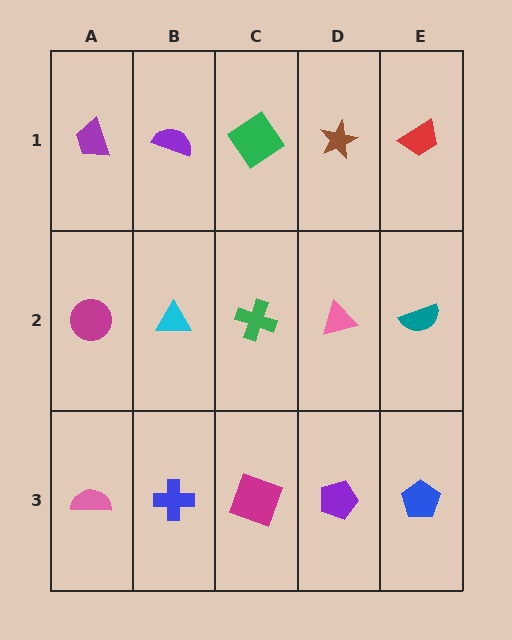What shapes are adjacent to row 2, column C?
A green diamond (row 1, column C), a magenta square (row 3, column C), a cyan triangle (row 2, column B), a pink triangle (row 2, column D).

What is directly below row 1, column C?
A green cross.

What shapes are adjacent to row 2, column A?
A purple trapezoid (row 1, column A), a pink semicircle (row 3, column A), a cyan triangle (row 2, column B).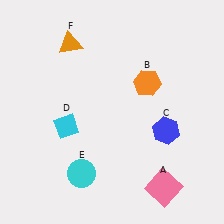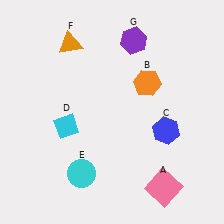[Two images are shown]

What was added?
A purple hexagon (G) was added in Image 2.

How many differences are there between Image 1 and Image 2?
There is 1 difference between the two images.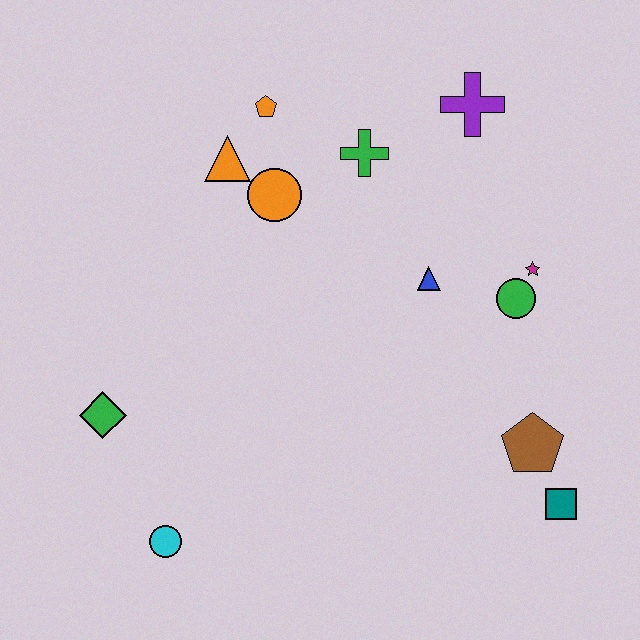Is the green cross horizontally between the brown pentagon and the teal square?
No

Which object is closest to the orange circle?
The orange triangle is closest to the orange circle.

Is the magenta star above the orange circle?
No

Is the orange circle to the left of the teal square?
Yes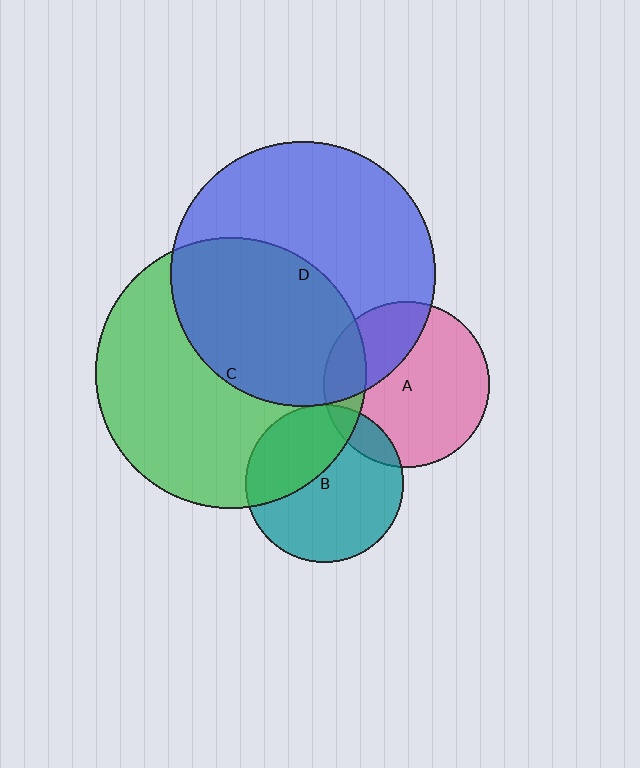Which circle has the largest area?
Circle C (green).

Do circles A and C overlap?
Yes.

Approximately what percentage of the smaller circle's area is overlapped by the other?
Approximately 15%.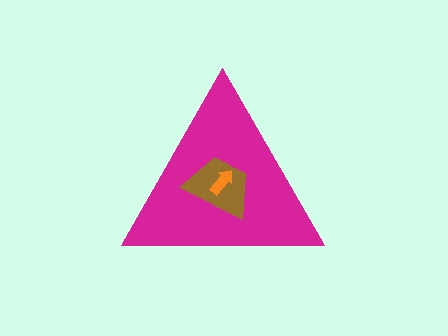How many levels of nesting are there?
3.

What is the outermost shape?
The magenta triangle.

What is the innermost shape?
The orange arrow.